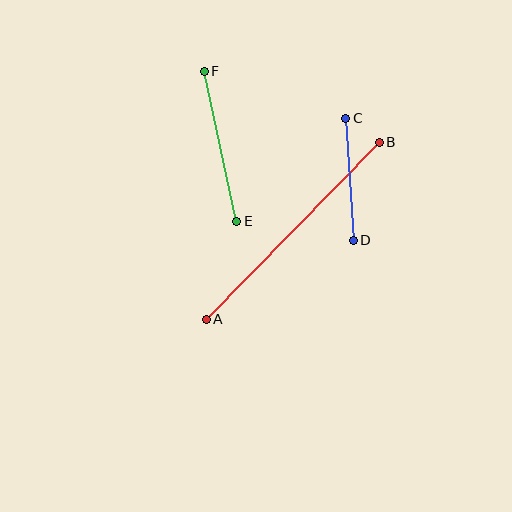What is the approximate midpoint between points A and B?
The midpoint is at approximately (293, 231) pixels.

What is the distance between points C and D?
The distance is approximately 122 pixels.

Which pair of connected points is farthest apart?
Points A and B are farthest apart.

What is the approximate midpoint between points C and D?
The midpoint is at approximately (350, 179) pixels.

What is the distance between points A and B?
The distance is approximately 248 pixels.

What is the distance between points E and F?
The distance is approximately 154 pixels.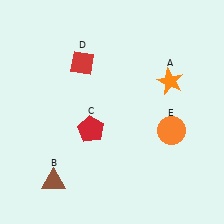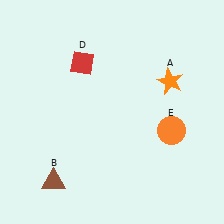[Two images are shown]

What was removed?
The red pentagon (C) was removed in Image 2.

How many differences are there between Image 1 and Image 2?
There is 1 difference between the two images.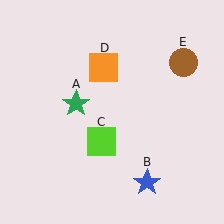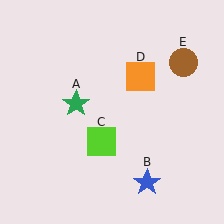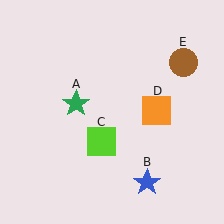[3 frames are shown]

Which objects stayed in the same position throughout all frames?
Green star (object A) and blue star (object B) and lime square (object C) and brown circle (object E) remained stationary.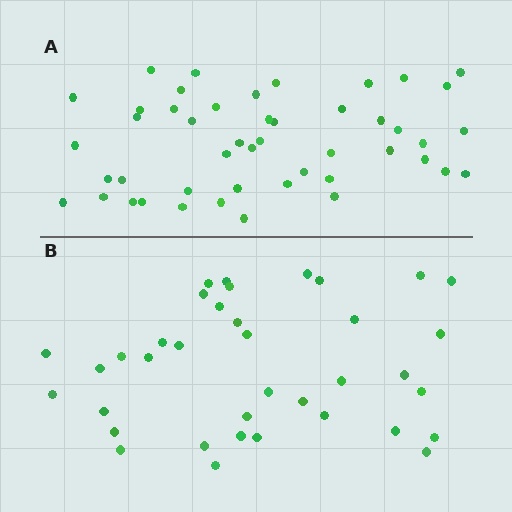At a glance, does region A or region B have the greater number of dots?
Region A (the top region) has more dots.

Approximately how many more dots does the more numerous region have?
Region A has roughly 10 or so more dots than region B.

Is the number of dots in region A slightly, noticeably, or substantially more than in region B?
Region A has noticeably more, but not dramatically so. The ratio is roughly 1.3 to 1.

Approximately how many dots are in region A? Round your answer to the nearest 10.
About 50 dots. (The exact count is 47, which rounds to 50.)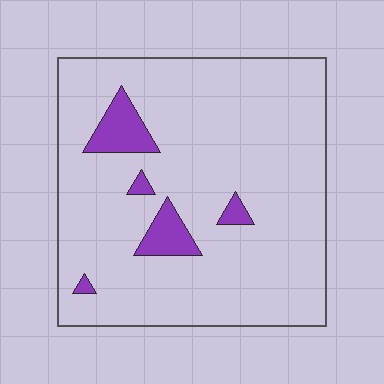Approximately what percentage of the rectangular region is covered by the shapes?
Approximately 10%.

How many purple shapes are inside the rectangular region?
5.